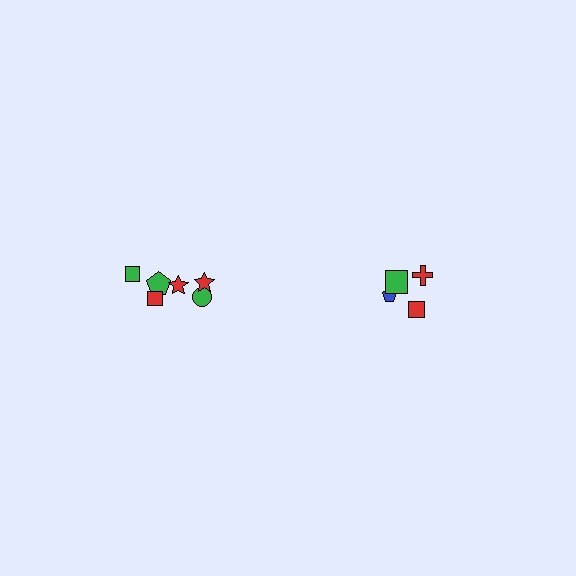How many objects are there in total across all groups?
There are 10 objects.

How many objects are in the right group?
There are 4 objects.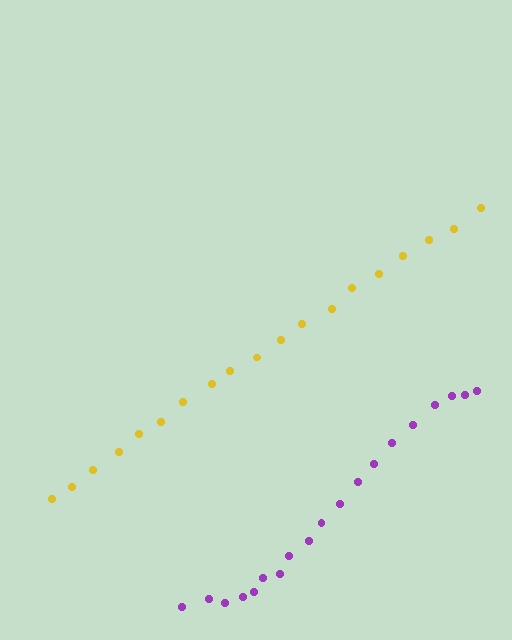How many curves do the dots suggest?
There are 2 distinct paths.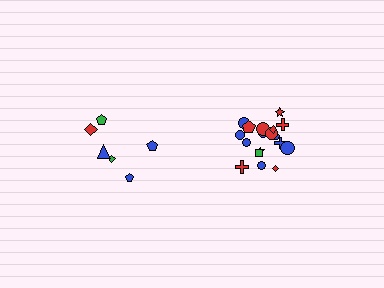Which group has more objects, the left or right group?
The right group.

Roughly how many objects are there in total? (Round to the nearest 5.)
Roughly 25 objects in total.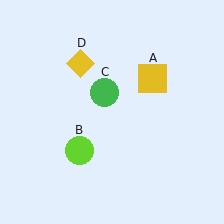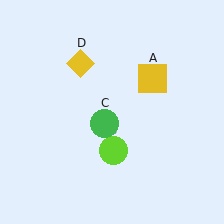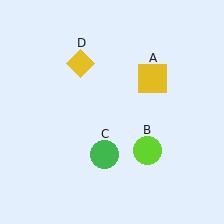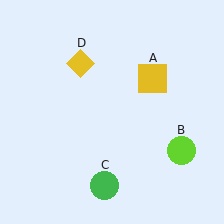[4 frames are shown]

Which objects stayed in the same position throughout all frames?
Yellow square (object A) and yellow diamond (object D) remained stationary.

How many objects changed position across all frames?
2 objects changed position: lime circle (object B), green circle (object C).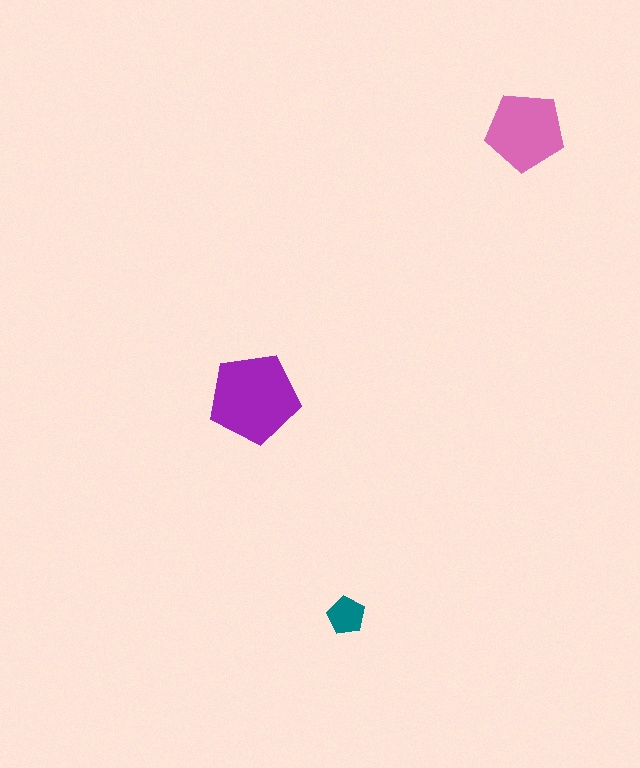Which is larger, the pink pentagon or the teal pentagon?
The pink one.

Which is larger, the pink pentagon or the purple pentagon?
The purple one.